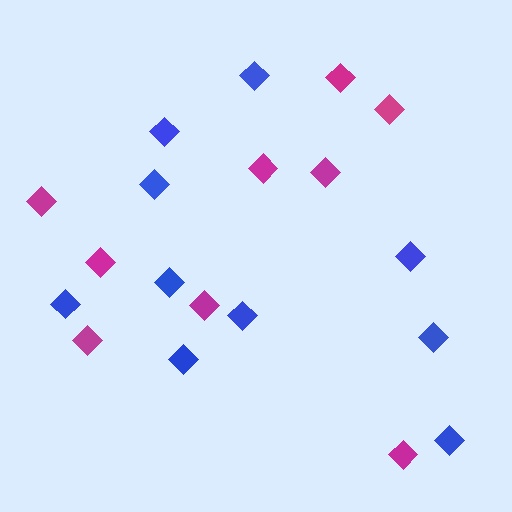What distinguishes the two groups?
There are 2 groups: one group of blue diamonds (10) and one group of magenta diamonds (9).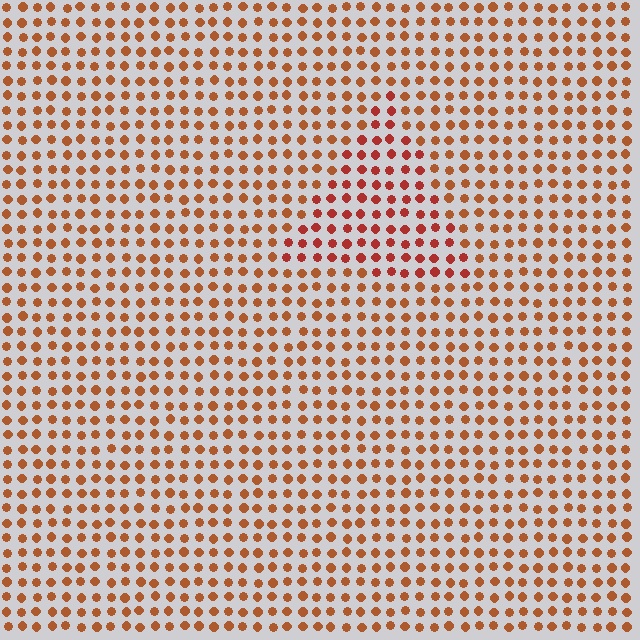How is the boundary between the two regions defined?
The boundary is defined purely by a slight shift in hue (about 20 degrees). Spacing, size, and orientation are identical on both sides.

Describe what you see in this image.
The image is filled with small brown elements in a uniform arrangement. A triangle-shaped region is visible where the elements are tinted to a slightly different hue, forming a subtle color boundary.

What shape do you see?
I see a triangle.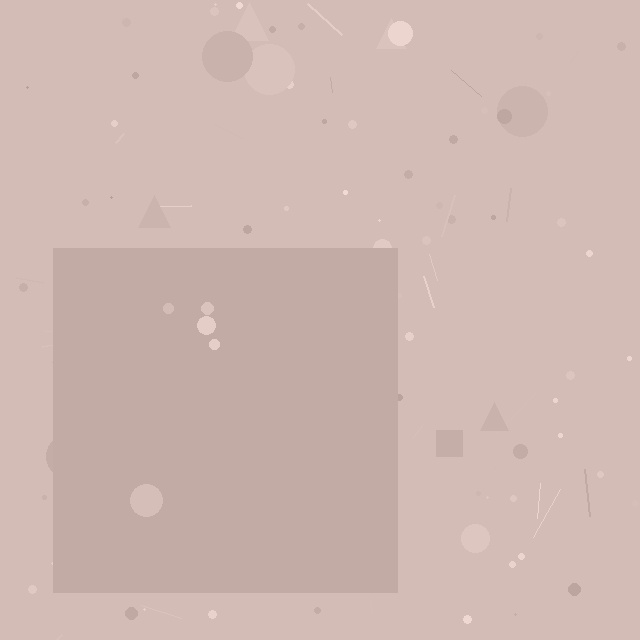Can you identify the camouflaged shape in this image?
The camouflaged shape is a square.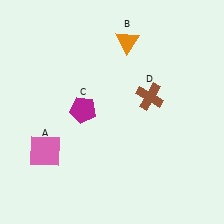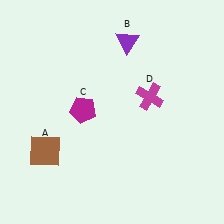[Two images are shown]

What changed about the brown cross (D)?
In Image 1, D is brown. In Image 2, it changed to magenta.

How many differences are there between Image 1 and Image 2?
There are 3 differences between the two images.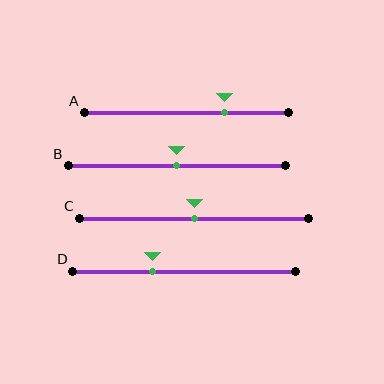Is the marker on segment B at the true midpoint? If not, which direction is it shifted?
Yes, the marker on segment B is at the true midpoint.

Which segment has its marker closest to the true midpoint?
Segment B has its marker closest to the true midpoint.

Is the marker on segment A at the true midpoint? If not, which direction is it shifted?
No, the marker on segment A is shifted to the right by about 19% of the segment length.